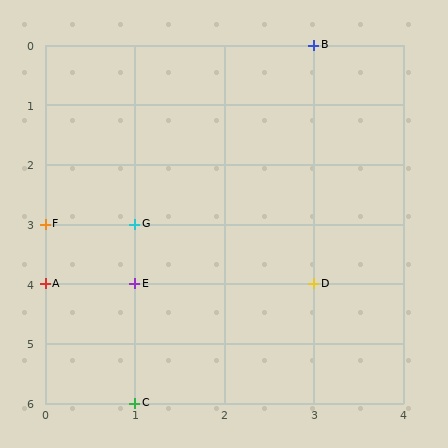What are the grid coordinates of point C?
Point C is at grid coordinates (1, 6).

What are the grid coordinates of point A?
Point A is at grid coordinates (0, 4).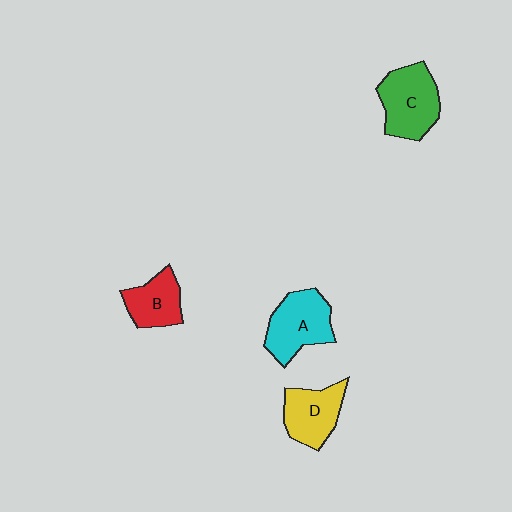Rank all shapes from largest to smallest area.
From largest to smallest: C (green), A (cyan), D (yellow), B (red).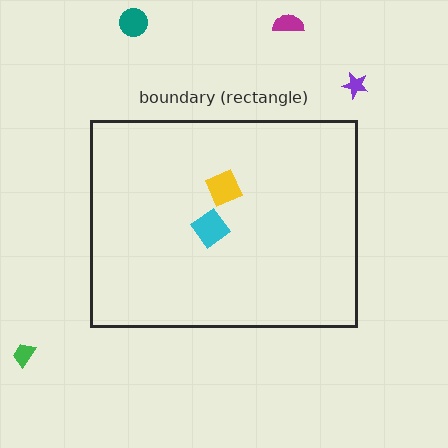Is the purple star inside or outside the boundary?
Outside.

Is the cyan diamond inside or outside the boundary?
Inside.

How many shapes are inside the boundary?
2 inside, 4 outside.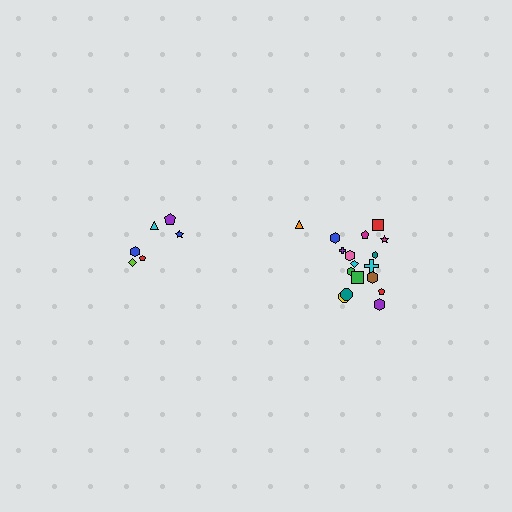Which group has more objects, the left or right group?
The right group.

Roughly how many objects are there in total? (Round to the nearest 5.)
Roughly 25 objects in total.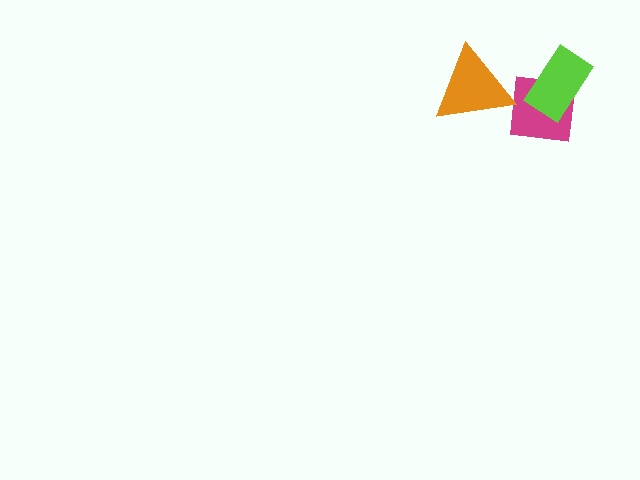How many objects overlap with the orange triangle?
1 object overlaps with the orange triangle.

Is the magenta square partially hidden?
Yes, it is partially covered by another shape.